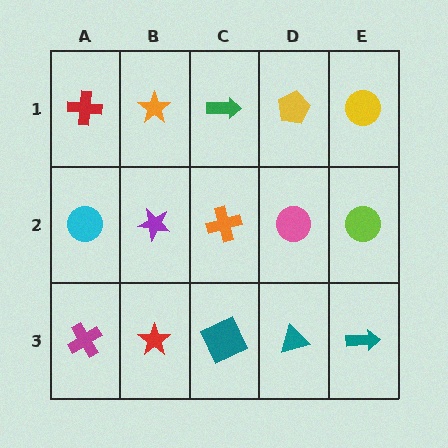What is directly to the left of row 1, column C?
An orange star.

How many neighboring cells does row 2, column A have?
3.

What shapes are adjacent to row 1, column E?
A lime circle (row 2, column E), a yellow pentagon (row 1, column D).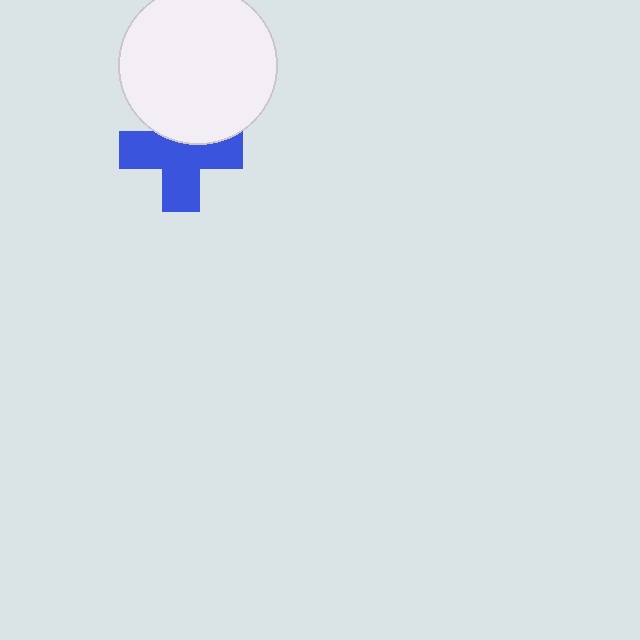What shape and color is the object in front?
The object in front is a white circle.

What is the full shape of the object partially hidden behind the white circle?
The partially hidden object is a blue cross.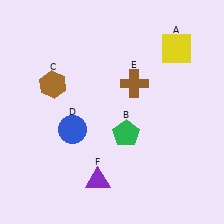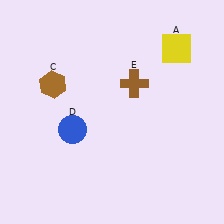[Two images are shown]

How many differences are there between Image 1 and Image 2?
There are 2 differences between the two images.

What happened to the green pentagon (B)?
The green pentagon (B) was removed in Image 2. It was in the bottom-right area of Image 1.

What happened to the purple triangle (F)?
The purple triangle (F) was removed in Image 2. It was in the bottom-left area of Image 1.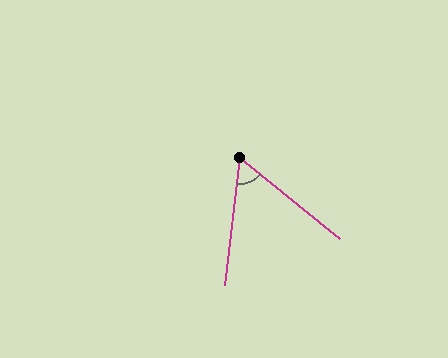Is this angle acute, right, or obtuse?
It is acute.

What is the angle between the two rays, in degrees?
Approximately 58 degrees.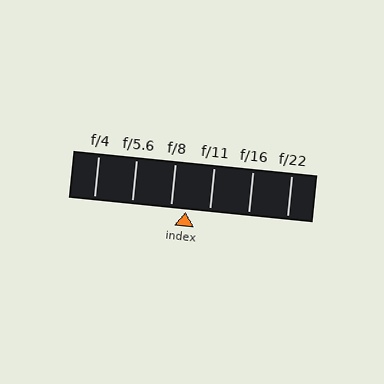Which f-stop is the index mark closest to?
The index mark is closest to f/8.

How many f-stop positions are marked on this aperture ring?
There are 6 f-stop positions marked.